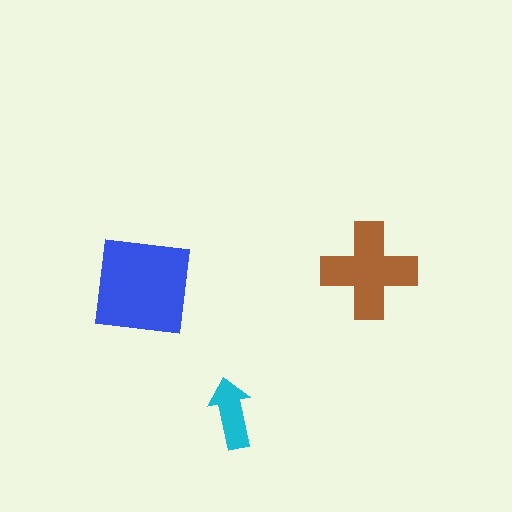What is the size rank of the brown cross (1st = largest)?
2nd.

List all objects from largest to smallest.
The blue square, the brown cross, the cyan arrow.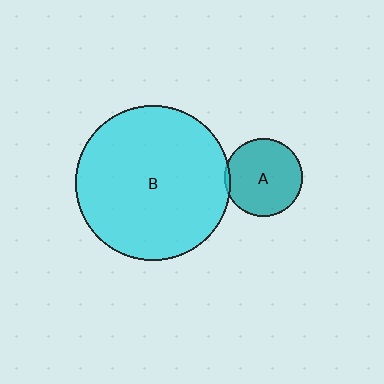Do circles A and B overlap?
Yes.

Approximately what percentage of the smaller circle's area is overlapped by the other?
Approximately 5%.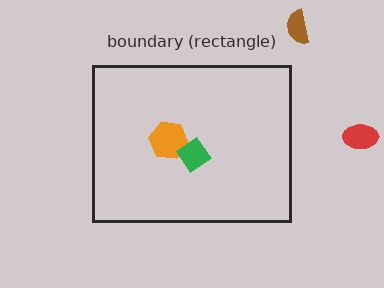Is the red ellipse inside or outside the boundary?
Outside.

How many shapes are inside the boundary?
2 inside, 2 outside.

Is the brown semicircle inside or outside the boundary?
Outside.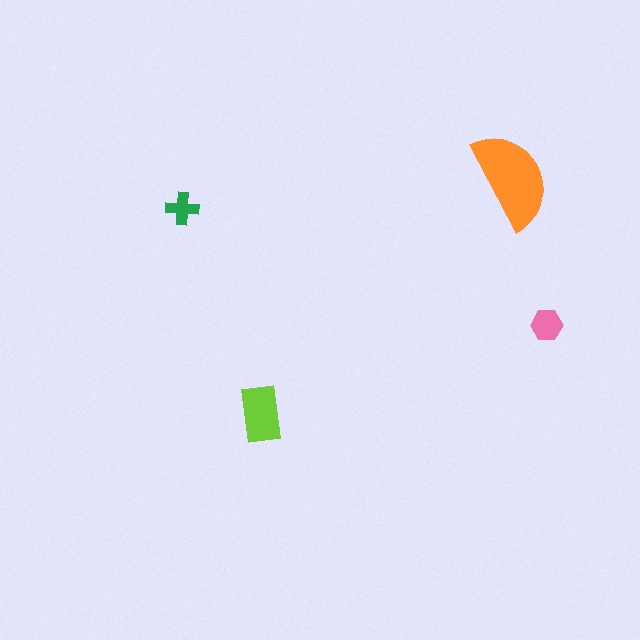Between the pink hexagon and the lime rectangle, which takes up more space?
The lime rectangle.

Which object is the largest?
The orange semicircle.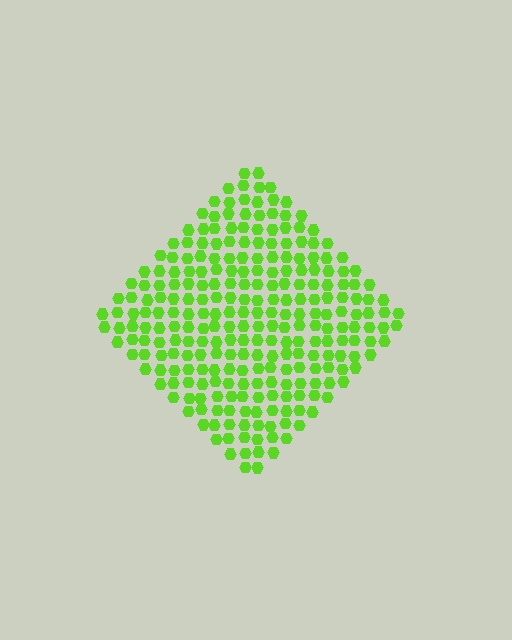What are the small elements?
The small elements are hexagons.